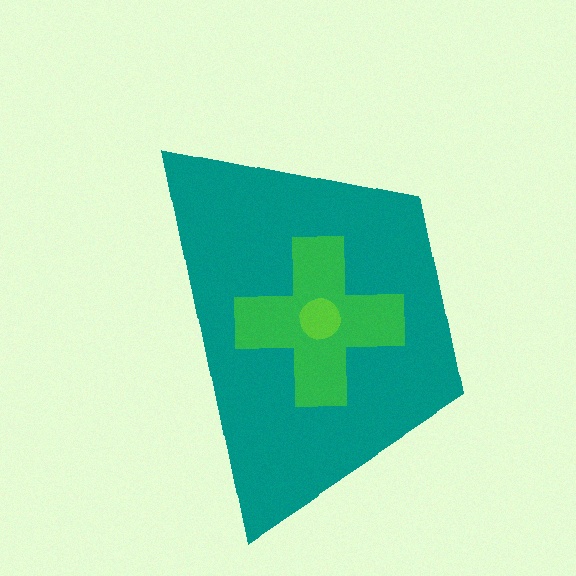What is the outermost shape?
The teal trapezoid.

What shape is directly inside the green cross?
The lime circle.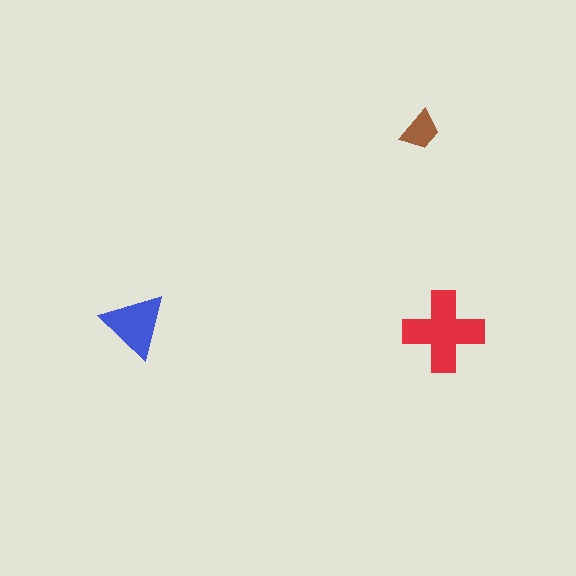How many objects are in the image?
There are 3 objects in the image.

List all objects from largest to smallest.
The red cross, the blue triangle, the brown trapezoid.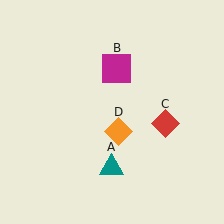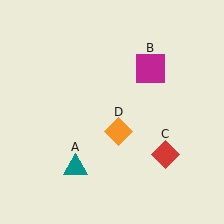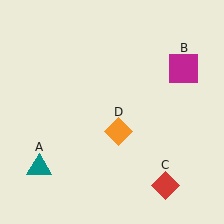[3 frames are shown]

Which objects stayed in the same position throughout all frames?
Orange diamond (object D) remained stationary.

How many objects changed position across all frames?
3 objects changed position: teal triangle (object A), magenta square (object B), red diamond (object C).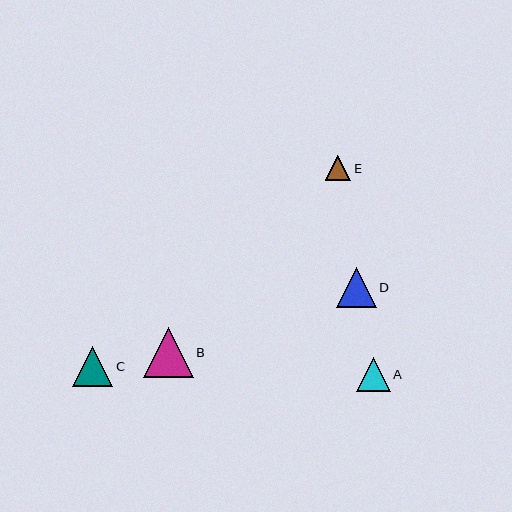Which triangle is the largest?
Triangle B is the largest with a size of approximately 50 pixels.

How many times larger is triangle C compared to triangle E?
Triangle C is approximately 1.6 times the size of triangle E.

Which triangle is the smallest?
Triangle E is the smallest with a size of approximately 25 pixels.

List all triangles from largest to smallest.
From largest to smallest: B, C, D, A, E.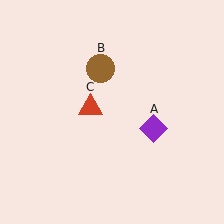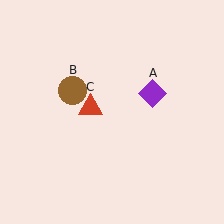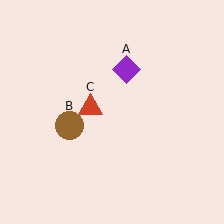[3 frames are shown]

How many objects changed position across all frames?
2 objects changed position: purple diamond (object A), brown circle (object B).